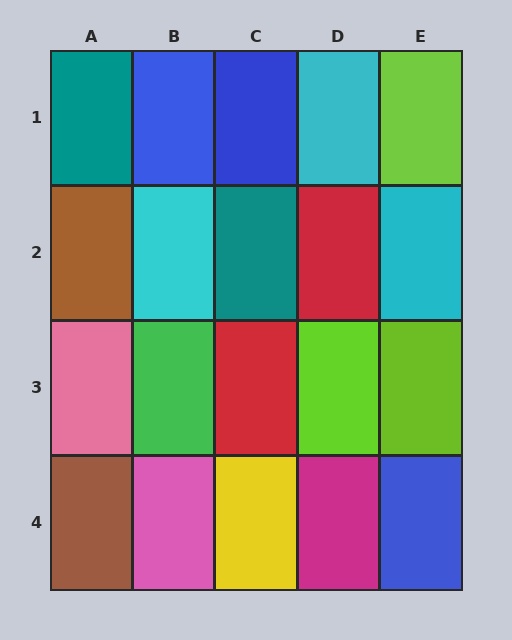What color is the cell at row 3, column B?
Green.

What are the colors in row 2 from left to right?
Brown, cyan, teal, red, cyan.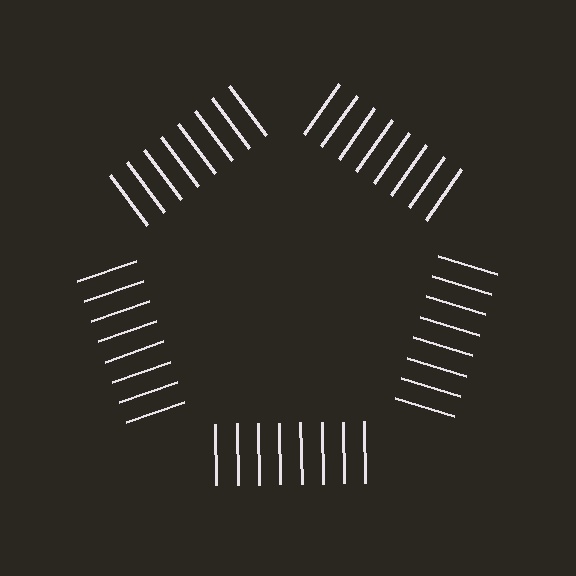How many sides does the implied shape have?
5 sides — the line-ends trace a pentagon.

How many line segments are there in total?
40 — 8 along each of the 5 edges.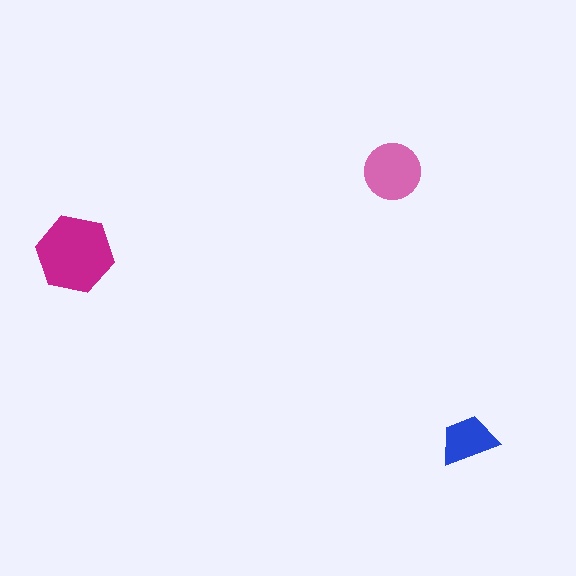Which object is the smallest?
The blue trapezoid.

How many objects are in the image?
There are 3 objects in the image.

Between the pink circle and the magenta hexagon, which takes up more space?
The magenta hexagon.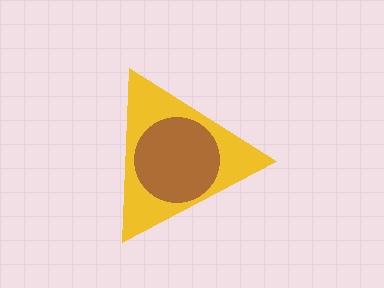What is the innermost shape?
The brown circle.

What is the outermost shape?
The yellow triangle.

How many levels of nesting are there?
2.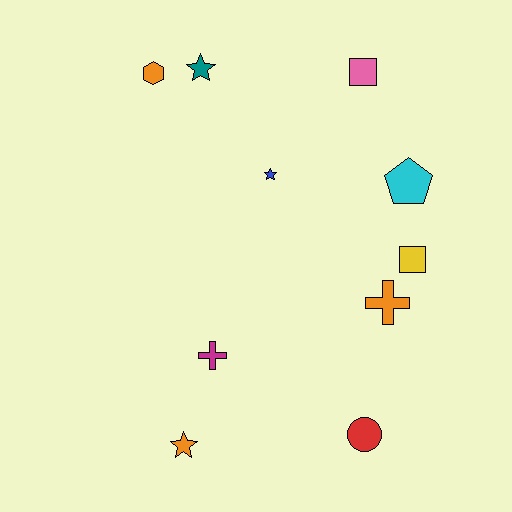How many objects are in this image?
There are 10 objects.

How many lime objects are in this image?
There are no lime objects.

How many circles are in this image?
There is 1 circle.